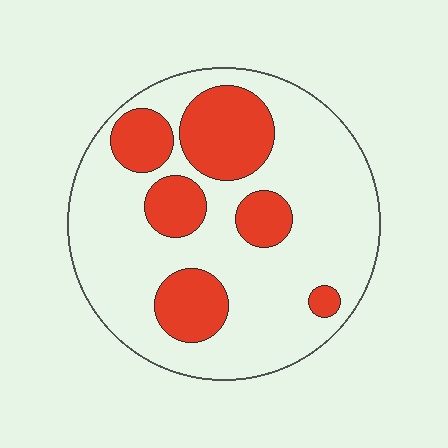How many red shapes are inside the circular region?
6.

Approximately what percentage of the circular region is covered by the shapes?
Approximately 30%.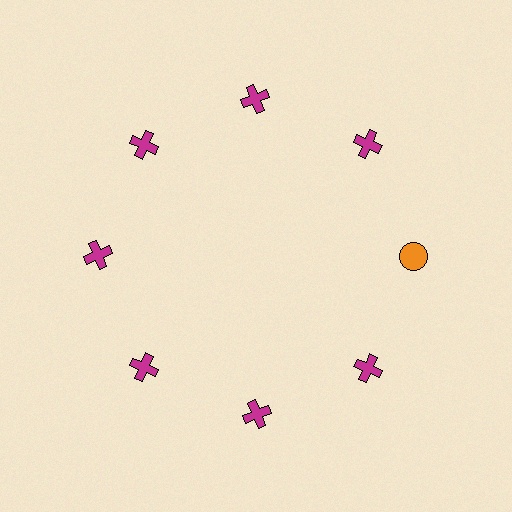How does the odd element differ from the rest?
It differs in both color (orange instead of magenta) and shape (circle instead of cross).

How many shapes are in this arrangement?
There are 8 shapes arranged in a ring pattern.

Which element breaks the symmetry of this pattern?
The orange circle at roughly the 3 o'clock position breaks the symmetry. All other shapes are magenta crosses.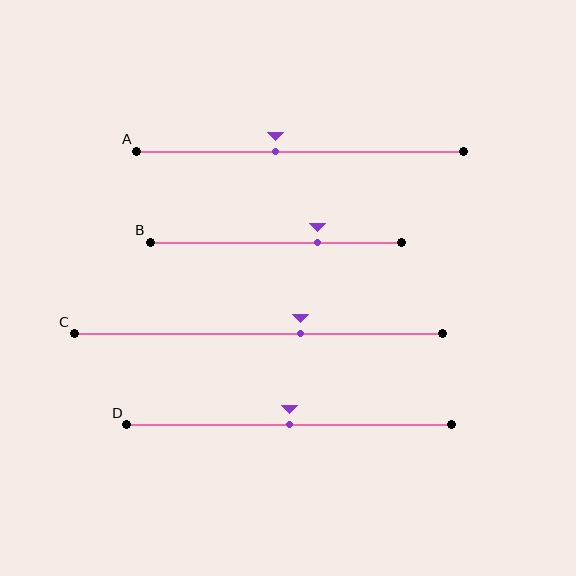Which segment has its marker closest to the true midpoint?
Segment D has its marker closest to the true midpoint.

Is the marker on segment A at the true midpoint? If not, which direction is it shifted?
No, the marker on segment A is shifted to the left by about 8% of the segment length.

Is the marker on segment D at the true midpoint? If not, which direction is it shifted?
Yes, the marker on segment D is at the true midpoint.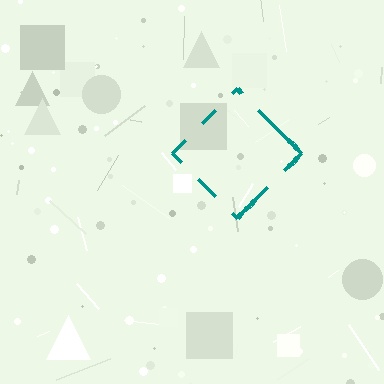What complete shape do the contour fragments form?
The contour fragments form a diamond.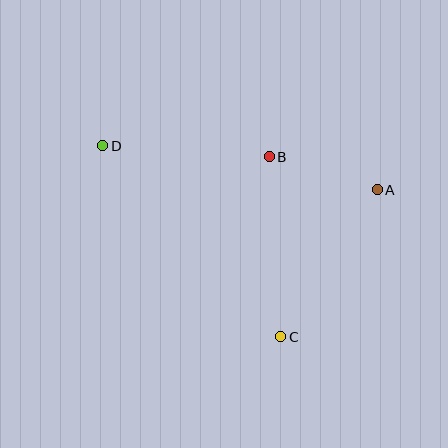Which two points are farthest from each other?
Points A and D are farthest from each other.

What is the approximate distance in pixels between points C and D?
The distance between C and D is approximately 261 pixels.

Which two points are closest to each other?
Points A and B are closest to each other.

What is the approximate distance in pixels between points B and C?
The distance between B and C is approximately 180 pixels.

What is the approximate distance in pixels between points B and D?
The distance between B and D is approximately 167 pixels.